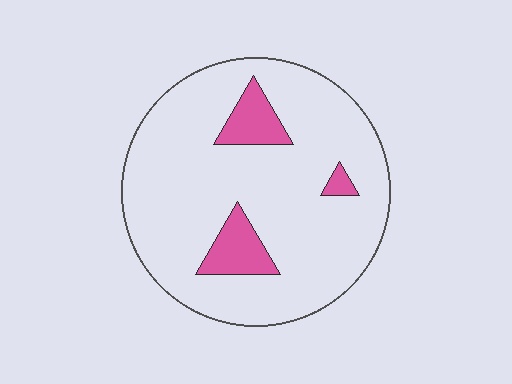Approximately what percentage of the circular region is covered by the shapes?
Approximately 10%.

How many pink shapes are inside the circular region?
3.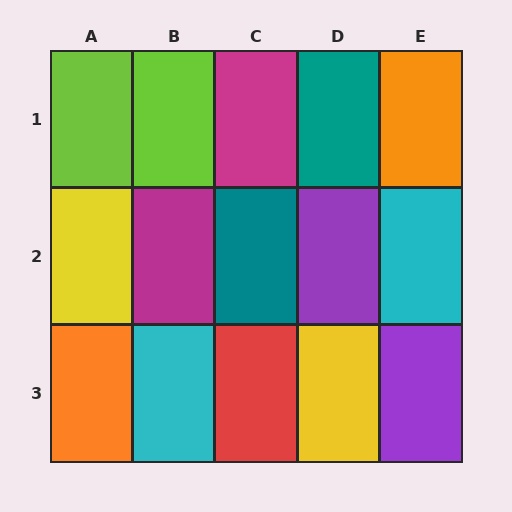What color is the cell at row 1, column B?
Lime.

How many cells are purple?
2 cells are purple.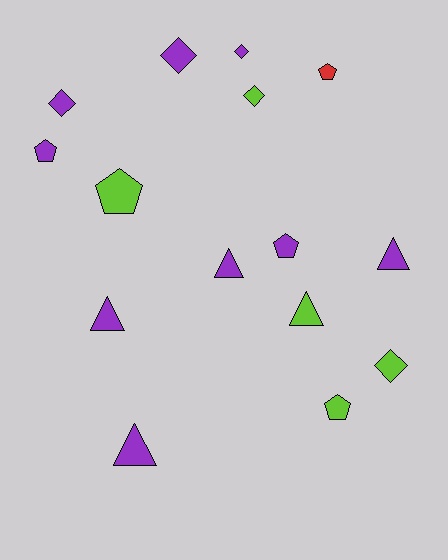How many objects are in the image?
There are 15 objects.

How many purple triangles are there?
There are 4 purple triangles.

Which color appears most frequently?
Purple, with 9 objects.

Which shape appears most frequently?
Triangle, with 5 objects.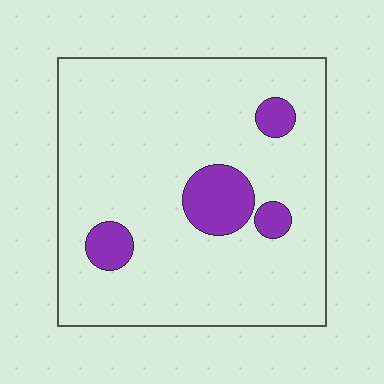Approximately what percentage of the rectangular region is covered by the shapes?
Approximately 10%.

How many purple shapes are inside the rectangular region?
4.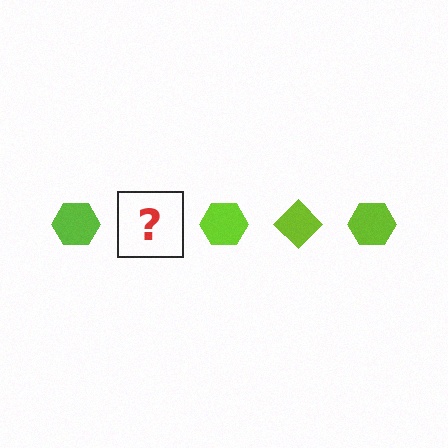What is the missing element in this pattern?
The missing element is a lime diamond.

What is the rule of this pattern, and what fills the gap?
The rule is that the pattern cycles through hexagon, diamond shapes in lime. The gap should be filled with a lime diamond.